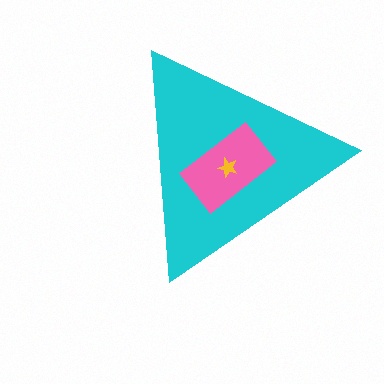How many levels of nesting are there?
3.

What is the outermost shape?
The cyan triangle.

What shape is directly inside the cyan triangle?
The pink rectangle.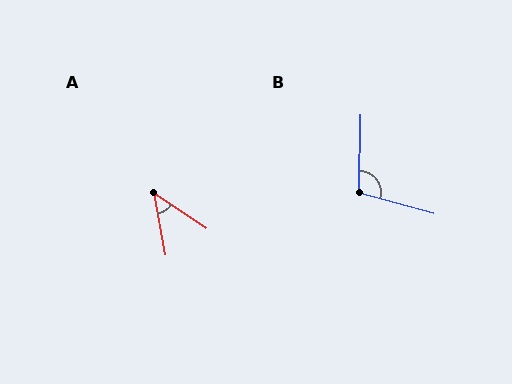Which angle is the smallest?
A, at approximately 46 degrees.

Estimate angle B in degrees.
Approximately 105 degrees.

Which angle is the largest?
B, at approximately 105 degrees.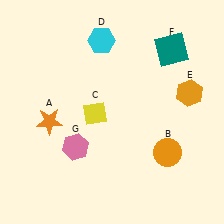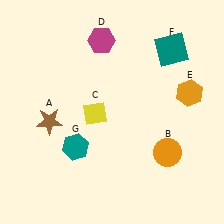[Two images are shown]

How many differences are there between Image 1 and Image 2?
There are 3 differences between the two images.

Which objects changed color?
A changed from orange to brown. D changed from cyan to magenta. G changed from pink to teal.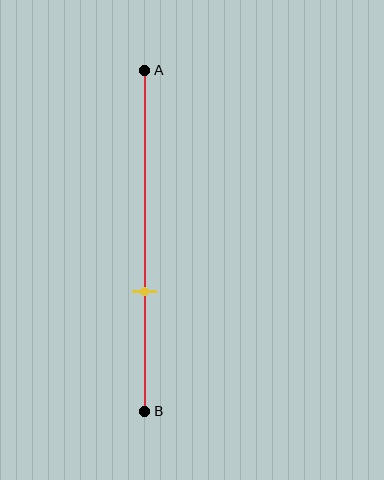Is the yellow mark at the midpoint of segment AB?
No, the mark is at about 65% from A, not at the 50% midpoint.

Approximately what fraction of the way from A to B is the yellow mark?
The yellow mark is approximately 65% of the way from A to B.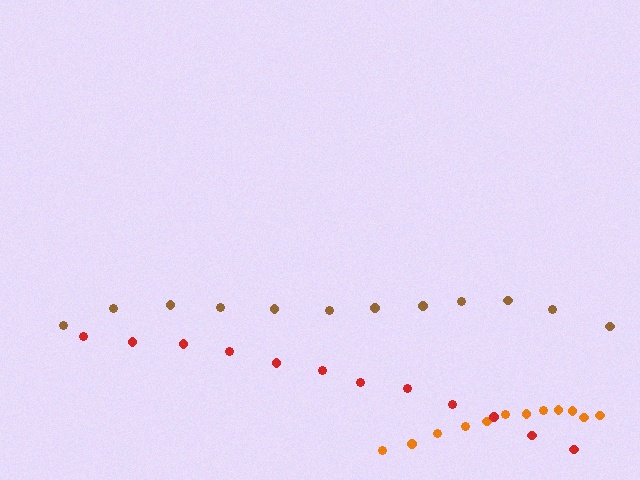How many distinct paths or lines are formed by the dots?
There are 3 distinct paths.